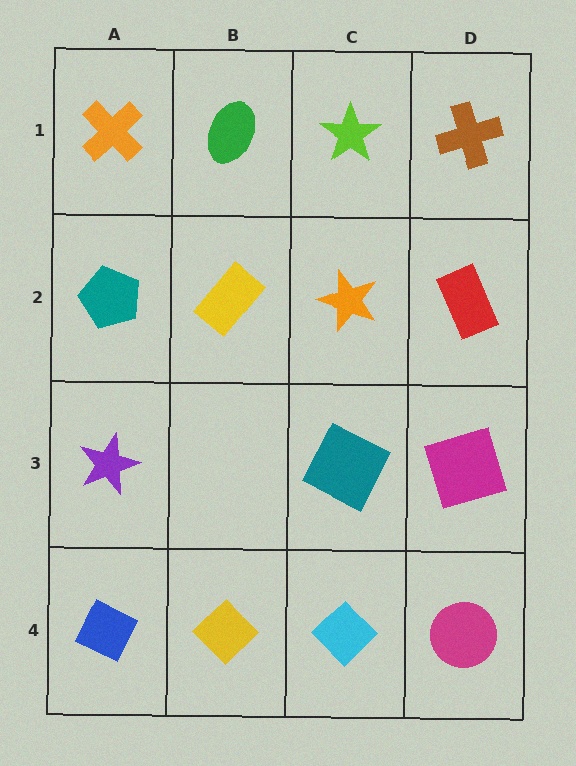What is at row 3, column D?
A magenta square.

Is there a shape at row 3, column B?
No, that cell is empty.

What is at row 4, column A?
A blue diamond.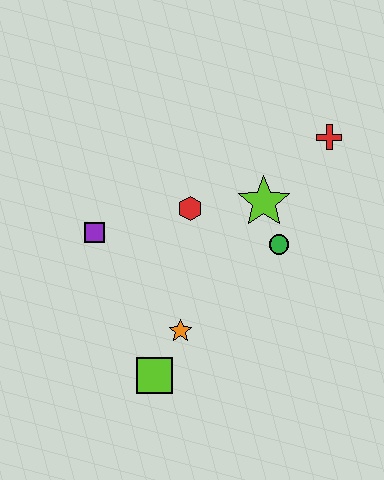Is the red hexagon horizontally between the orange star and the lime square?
No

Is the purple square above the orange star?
Yes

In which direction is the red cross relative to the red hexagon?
The red cross is to the right of the red hexagon.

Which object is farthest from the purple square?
The red cross is farthest from the purple square.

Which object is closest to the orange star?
The lime square is closest to the orange star.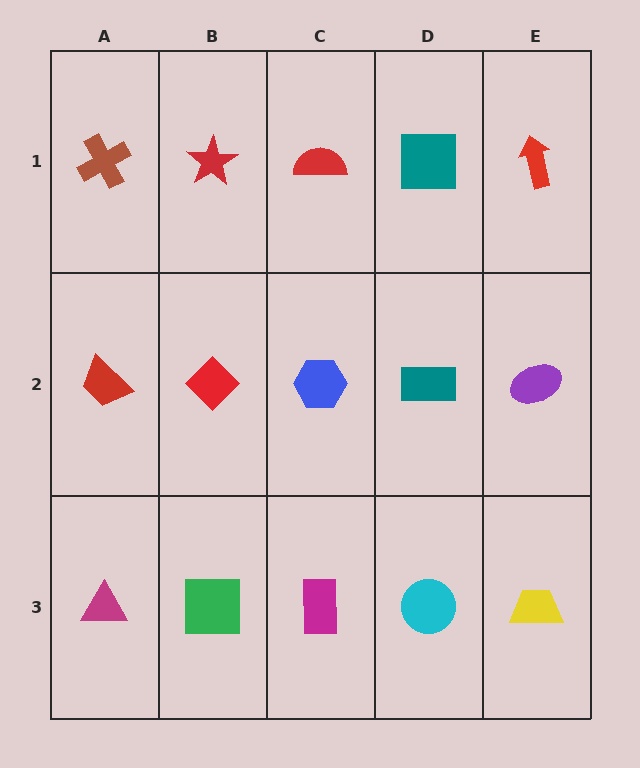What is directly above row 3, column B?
A red diamond.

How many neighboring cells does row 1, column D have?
3.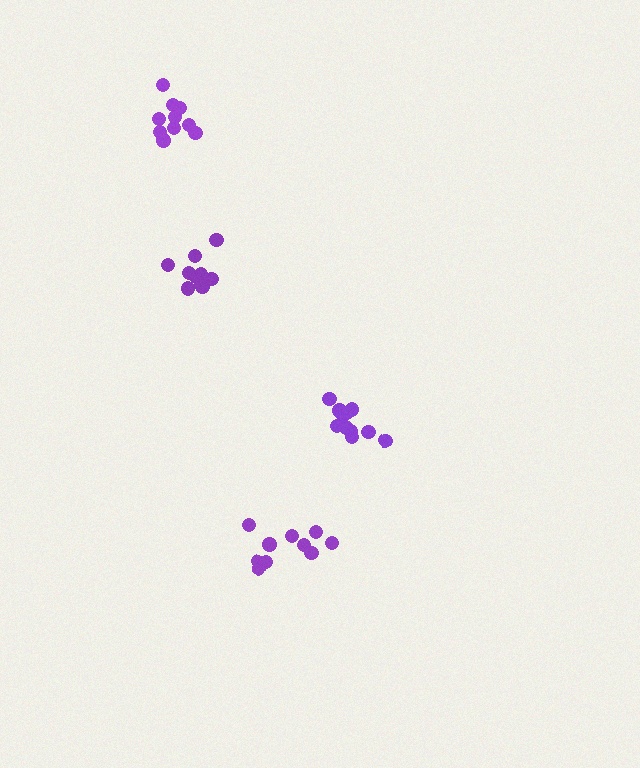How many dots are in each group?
Group 1: 10 dots, Group 2: 12 dots, Group 3: 11 dots, Group 4: 10 dots (43 total).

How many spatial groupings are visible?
There are 4 spatial groupings.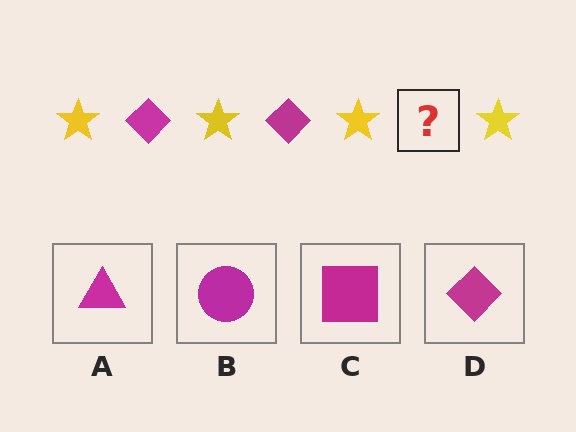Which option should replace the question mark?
Option D.